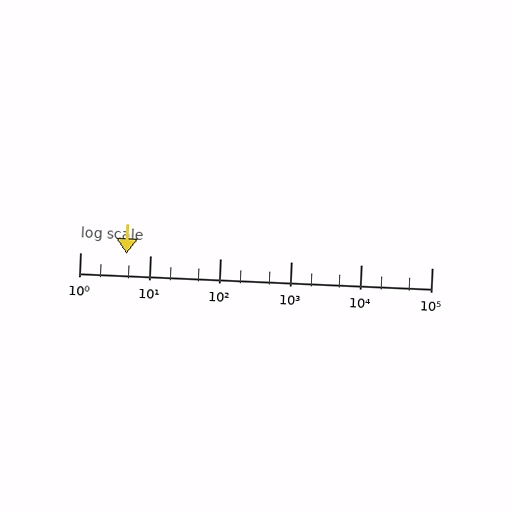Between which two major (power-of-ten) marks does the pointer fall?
The pointer is between 1 and 10.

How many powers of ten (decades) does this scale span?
The scale spans 5 decades, from 1 to 100000.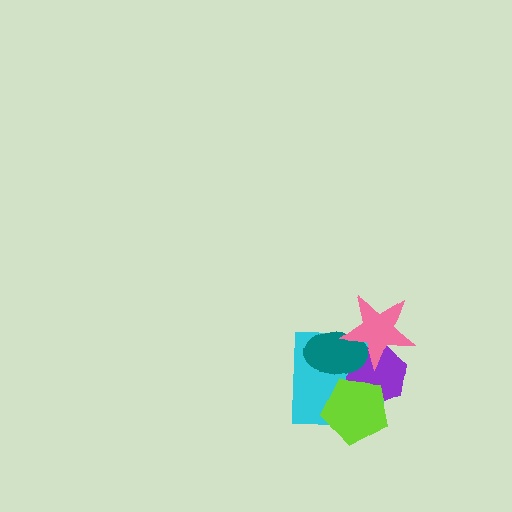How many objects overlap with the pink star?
3 objects overlap with the pink star.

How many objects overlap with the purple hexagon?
4 objects overlap with the purple hexagon.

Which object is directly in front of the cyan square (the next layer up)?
The purple hexagon is directly in front of the cyan square.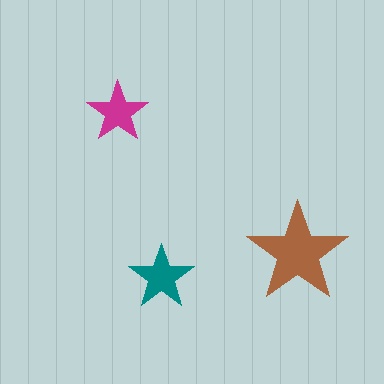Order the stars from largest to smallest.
the brown one, the teal one, the magenta one.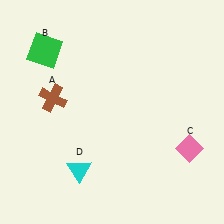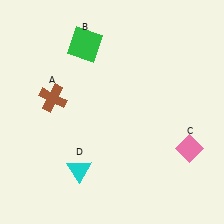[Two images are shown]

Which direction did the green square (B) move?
The green square (B) moved right.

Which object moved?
The green square (B) moved right.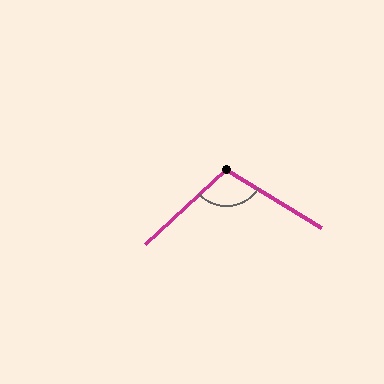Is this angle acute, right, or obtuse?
It is obtuse.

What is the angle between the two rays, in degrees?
Approximately 105 degrees.